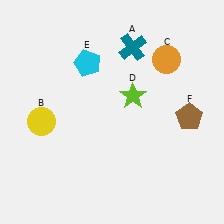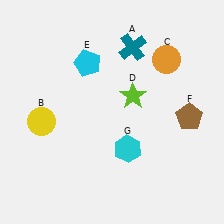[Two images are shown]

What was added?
A cyan hexagon (G) was added in Image 2.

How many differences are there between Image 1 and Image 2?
There is 1 difference between the two images.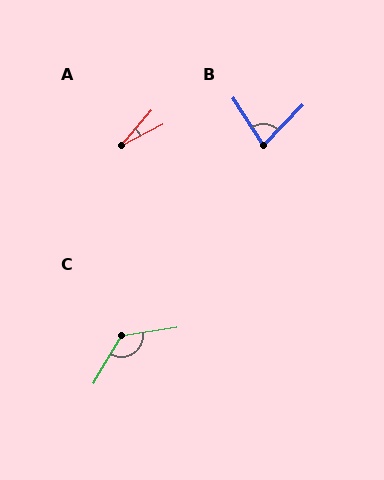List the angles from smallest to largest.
A (23°), B (77°), C (129°).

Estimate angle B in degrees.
Approximately 77 degrees.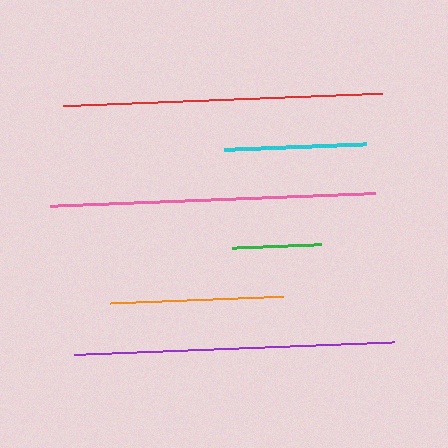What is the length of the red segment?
The red segment is approximately 320 pixels long.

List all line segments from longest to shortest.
From longest to shortest: pink, purple, red, orange, cyan, green.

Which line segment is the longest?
The pink line is the longest at approximately 325 pixels.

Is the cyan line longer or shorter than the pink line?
The pink line is longer than the cyan line.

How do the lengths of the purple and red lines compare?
The purple and red lines are approximately the same length.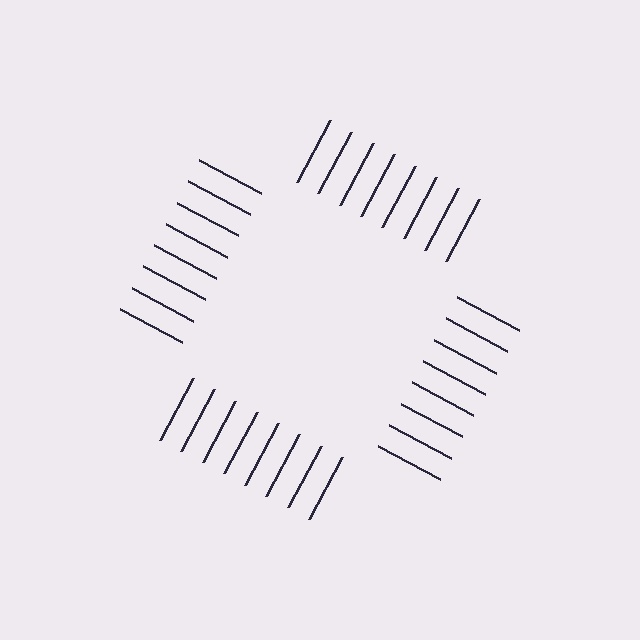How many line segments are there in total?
32 — 8 along each of the 4 edges.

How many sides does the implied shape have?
4 sides — the line-ends trace a square.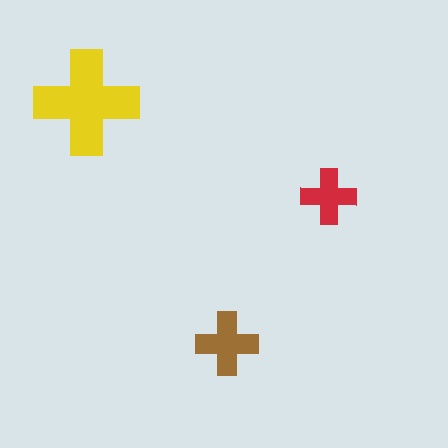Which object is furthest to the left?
The yellow cross is leftmost.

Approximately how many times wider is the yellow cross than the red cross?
About 2 times wider.